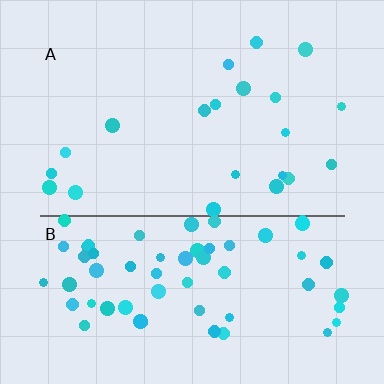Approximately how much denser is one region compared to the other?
Approximately 3.0× — region B over region A.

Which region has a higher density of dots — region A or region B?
B (the bottom).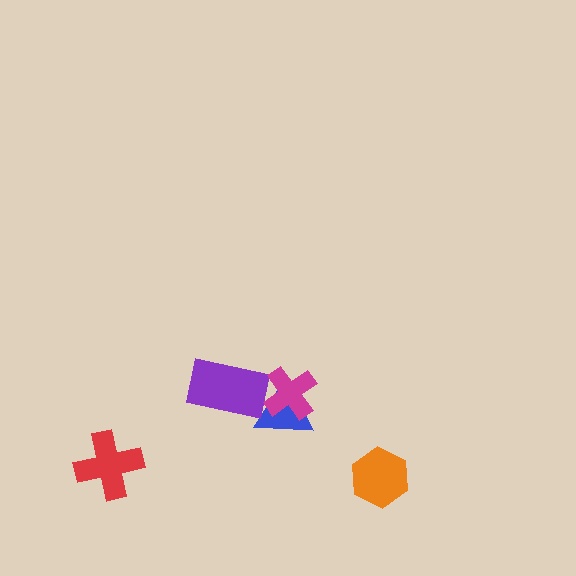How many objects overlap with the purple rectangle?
1 object overlaps with the purple rectangle.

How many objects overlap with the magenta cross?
1 object overlaps with the magenta cross.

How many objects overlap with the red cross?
0 objects overlap with the red cross.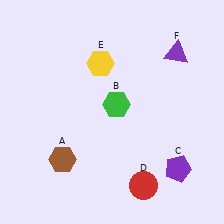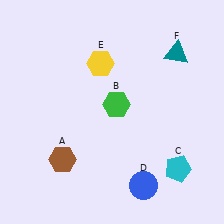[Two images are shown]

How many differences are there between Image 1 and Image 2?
There are 3 differences between the two images.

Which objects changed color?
C changed from purple to cyan. D changed from red to blue. F changed from purple to teal.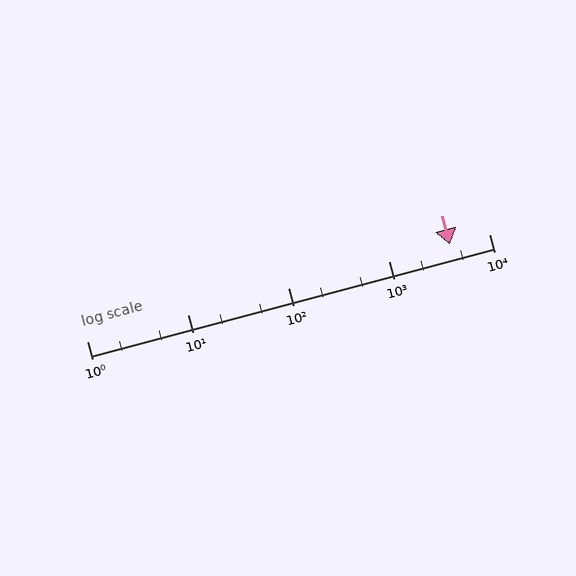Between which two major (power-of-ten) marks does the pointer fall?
The pointer is between 1000 and 10000.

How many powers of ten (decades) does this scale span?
The scale spans 4 decades, from 1 to 10000.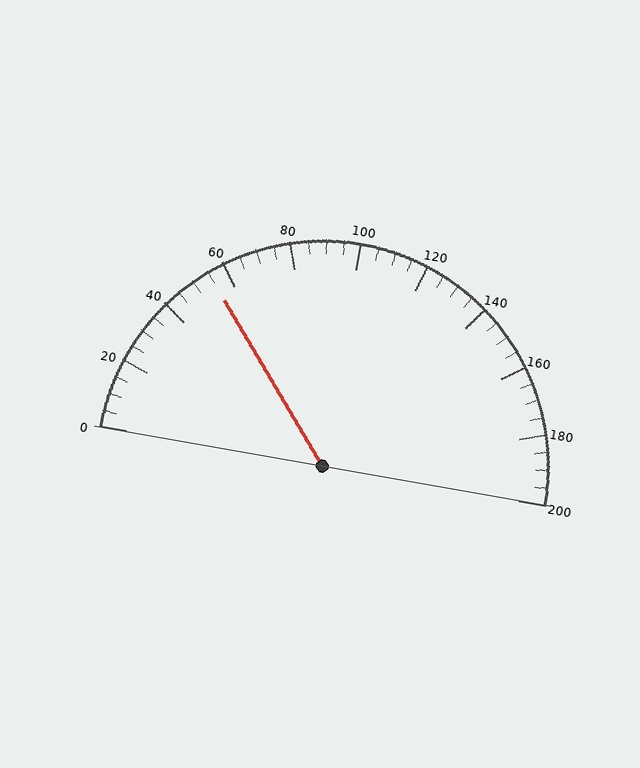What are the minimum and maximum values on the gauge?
The gauge ranges from 0 to 200.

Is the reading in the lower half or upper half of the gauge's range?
The reading is in the lower half of the range (0 to 200).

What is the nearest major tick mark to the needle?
The nearest major tick mark is 60.